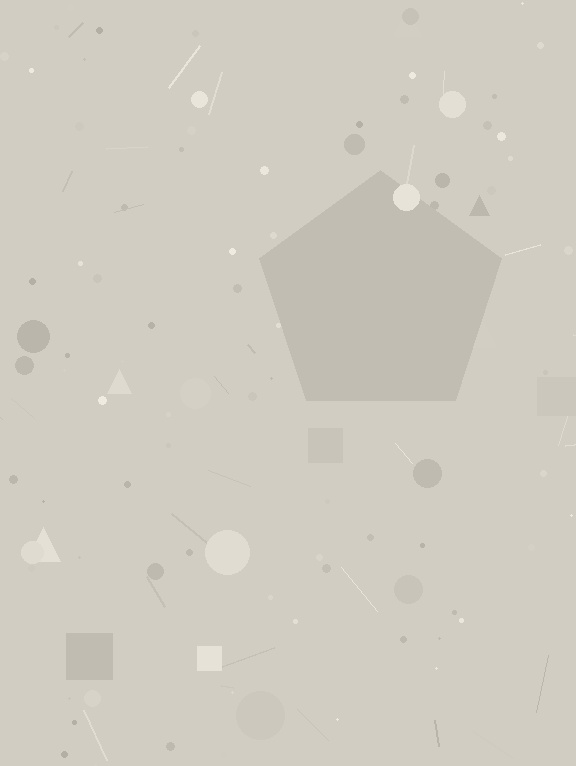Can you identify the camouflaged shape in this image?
The camouflaged shape is a pentagon.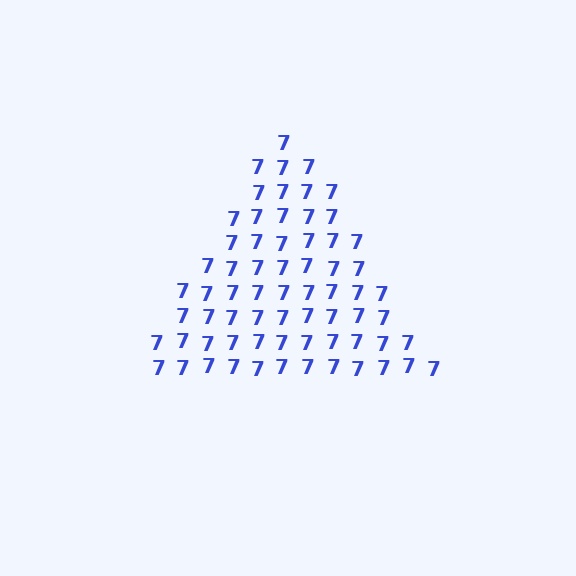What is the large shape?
The large shape is a triangle.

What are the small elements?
The small elements are digit 7's.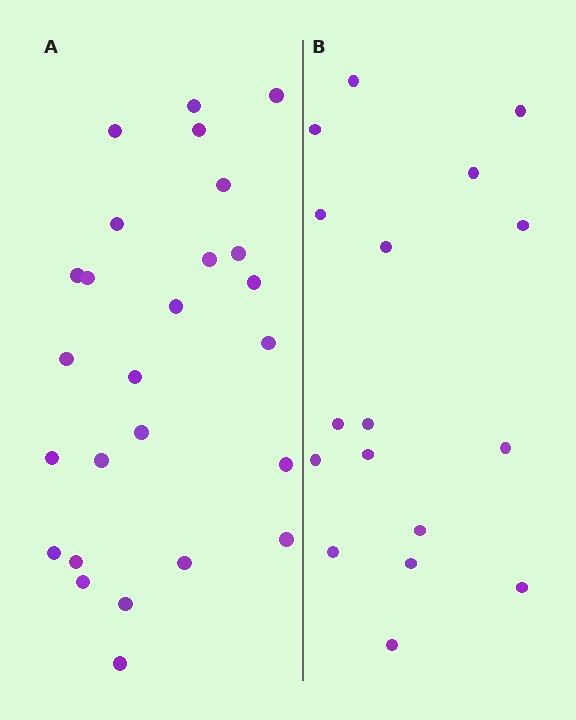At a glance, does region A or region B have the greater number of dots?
Region A (the left region) has more dots.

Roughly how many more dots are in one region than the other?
Region A has roughly 8 or so more dots than region B.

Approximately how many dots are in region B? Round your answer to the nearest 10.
About 20 dots. (The exact count is 17, which rounds to 20.)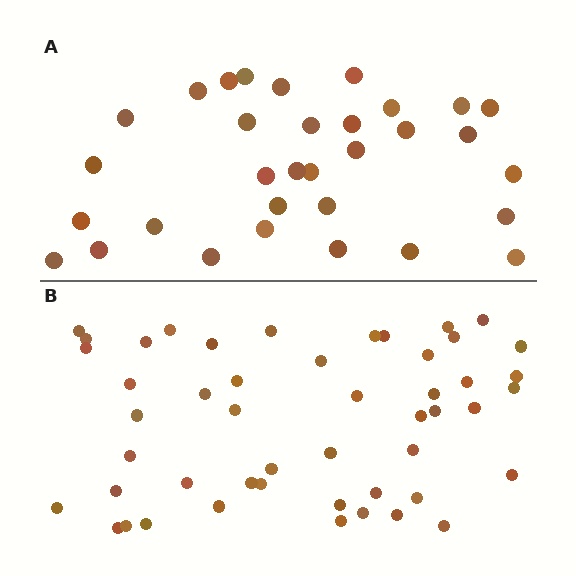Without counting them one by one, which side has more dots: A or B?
Region B (the bottom region) has more dots.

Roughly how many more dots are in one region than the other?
Region B has approximately 15 more dots than region A.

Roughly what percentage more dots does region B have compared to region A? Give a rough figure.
About 55% more.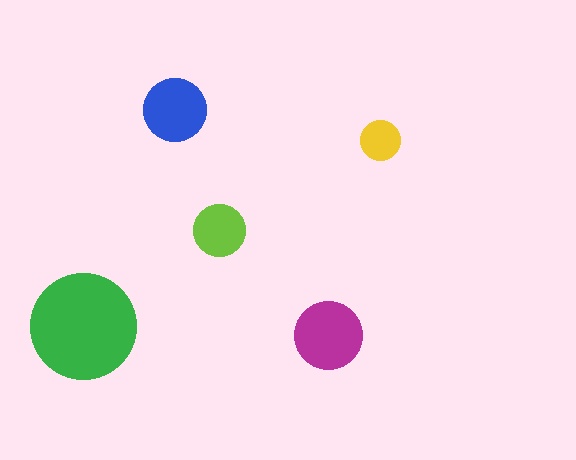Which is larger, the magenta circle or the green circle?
The green one.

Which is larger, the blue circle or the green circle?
The green one.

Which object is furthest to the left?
The green circle is leftmost.